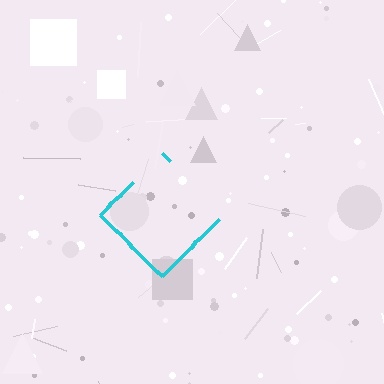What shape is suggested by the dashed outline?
The dashed outline suggests a diamond.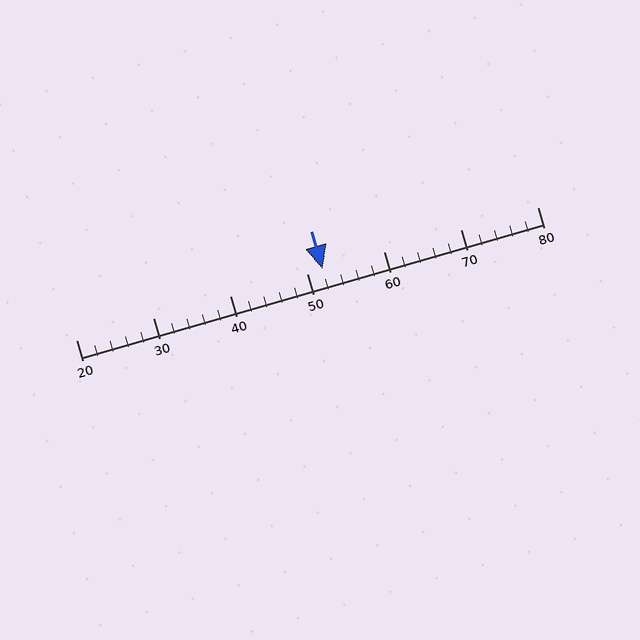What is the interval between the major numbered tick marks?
The major tick marks are spaced 10 units apart.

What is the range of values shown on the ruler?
The ruler shows values from 20 to 80.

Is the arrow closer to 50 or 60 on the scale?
The arrow is closer to 50.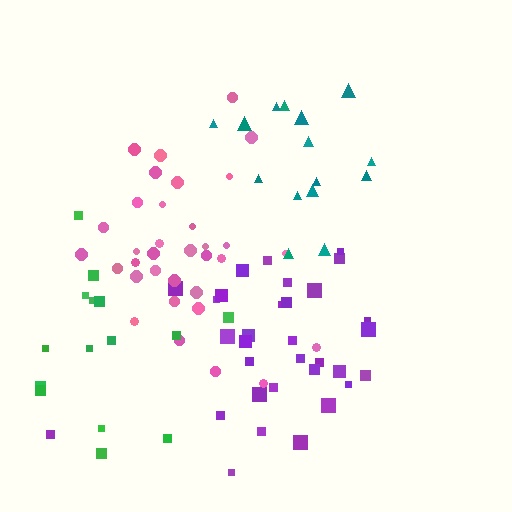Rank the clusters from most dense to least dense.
purple, pink, teal, green.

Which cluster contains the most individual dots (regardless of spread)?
Pink (34).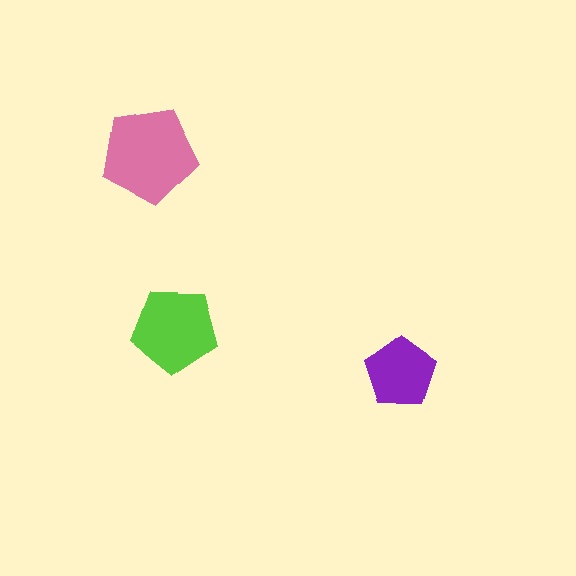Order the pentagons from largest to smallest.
the pink one, the lime one, the purple one.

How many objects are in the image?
There are 3 objects in the image.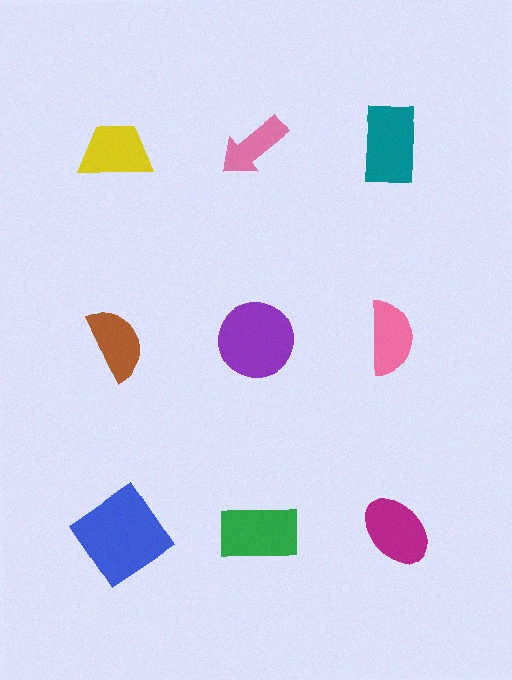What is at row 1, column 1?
A yellow trapezoid.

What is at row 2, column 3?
A pink semicircle.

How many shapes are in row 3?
3 shapes.